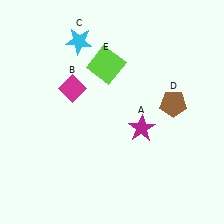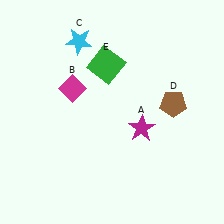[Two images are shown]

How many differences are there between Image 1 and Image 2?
There is 1 difference between the two images.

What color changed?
The square (E) changed from lime in Image 1 to green in Image 2.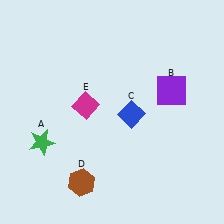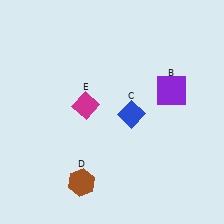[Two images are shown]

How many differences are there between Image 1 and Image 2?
There is 1 difference between the two images.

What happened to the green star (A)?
The green star (A) was removed in Image 2. It was in the bottom-left area of Image 1.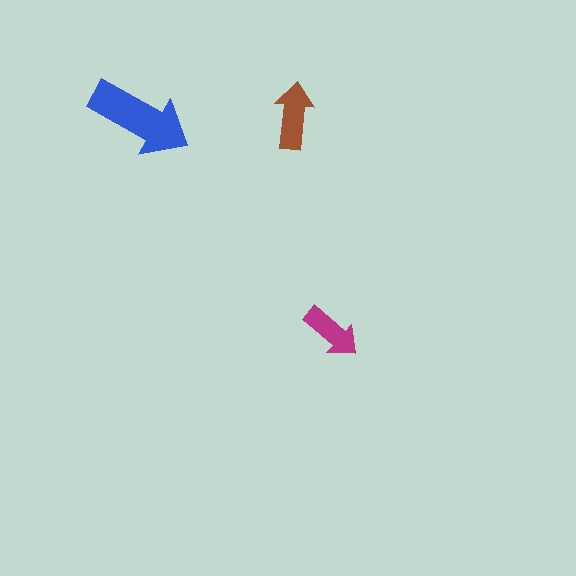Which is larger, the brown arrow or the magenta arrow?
The brown one.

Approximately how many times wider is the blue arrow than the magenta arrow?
About 1.5 times wider.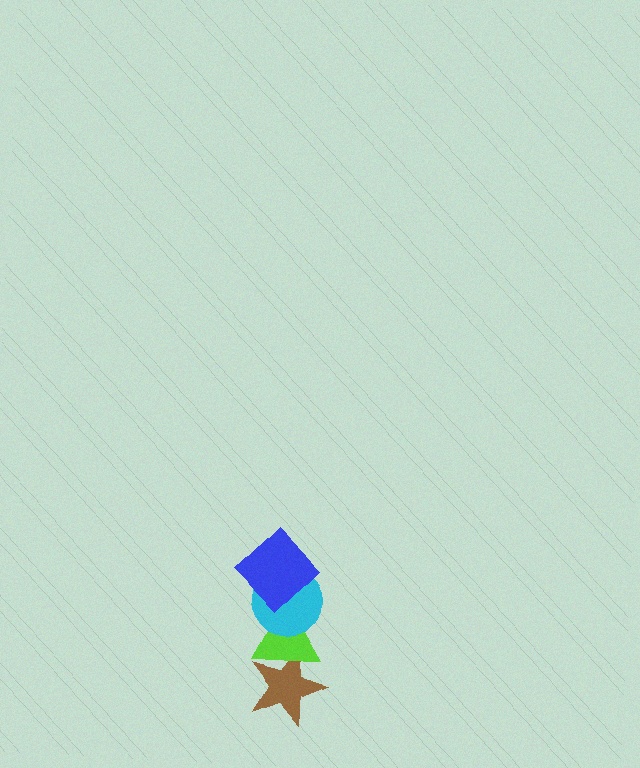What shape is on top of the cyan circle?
The blue diamond is on top of the cyan circle.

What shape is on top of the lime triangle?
The cyan circle is on top of the lime triangle.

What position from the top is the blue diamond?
The blue diamond is 1st from the top.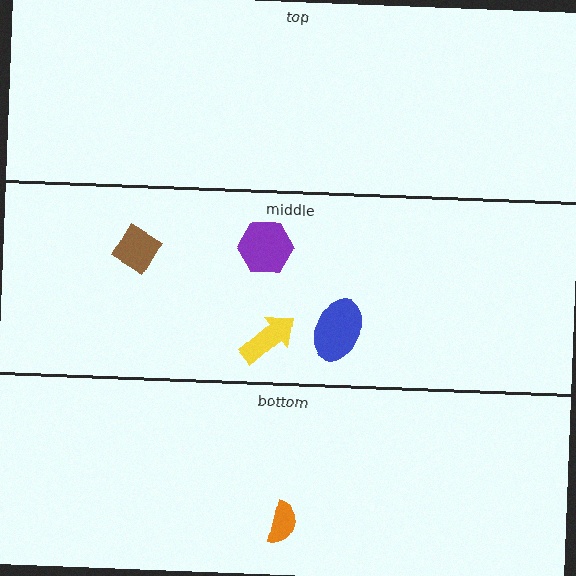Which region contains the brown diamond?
The middle region.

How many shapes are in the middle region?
4.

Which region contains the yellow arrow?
The middle region.